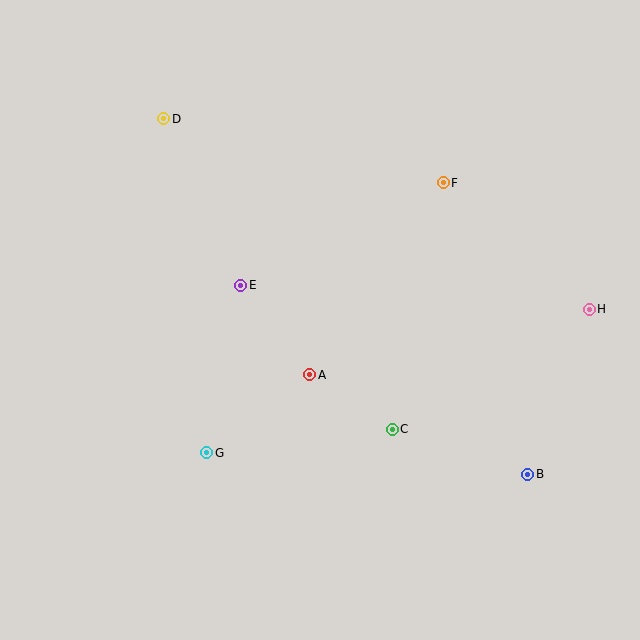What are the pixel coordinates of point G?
Point G is at (207, 453).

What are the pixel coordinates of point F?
Point F is at (443, 183).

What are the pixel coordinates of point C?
Point C is at (392, 429).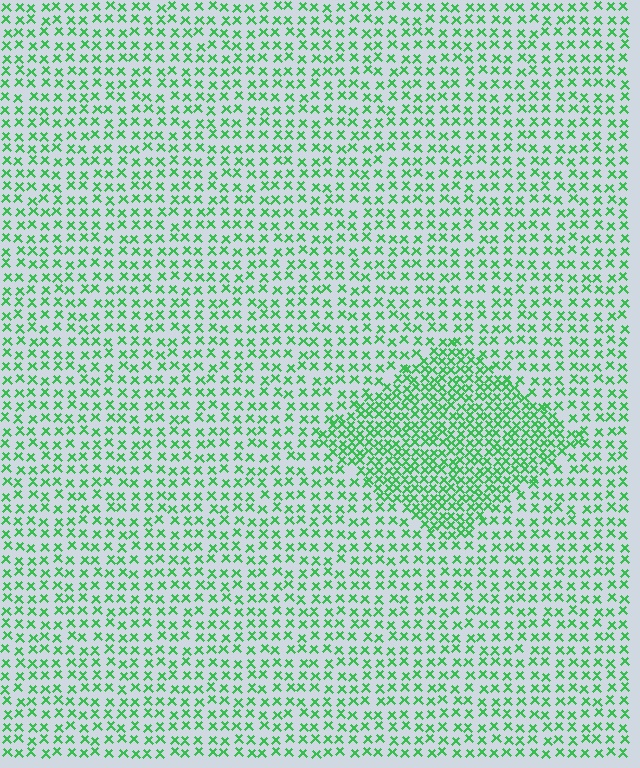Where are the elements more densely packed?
The elements are more densely packed inside the diamond boundary.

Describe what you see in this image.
The image contains small green elements arranged at two different densities. A diamond-shaped region is visible where the elements are more densely packed than the surrounding area.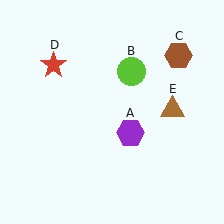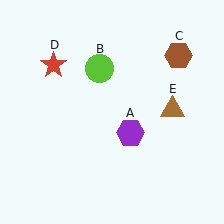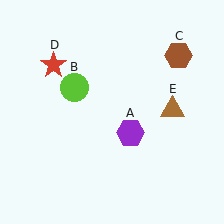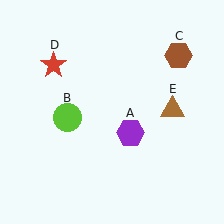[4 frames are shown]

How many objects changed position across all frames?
1 object changed position: lime circle (object B).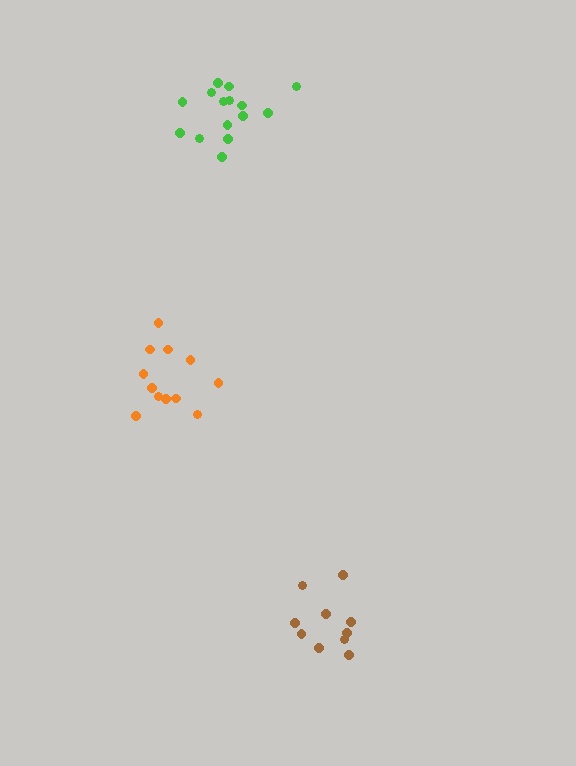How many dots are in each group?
Group 1: 10 dots, Group 2: 15 dots, Group 3: 12 dots (37 total).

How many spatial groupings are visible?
There are 3 spatial groupings.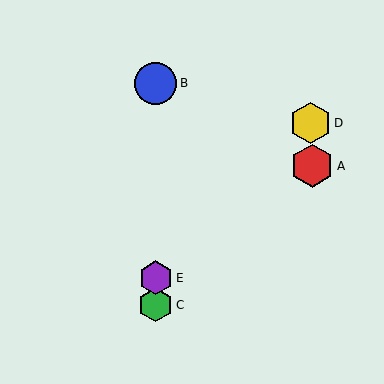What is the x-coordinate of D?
Object D is at x≈310.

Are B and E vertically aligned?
Yes, both are at x≈156.